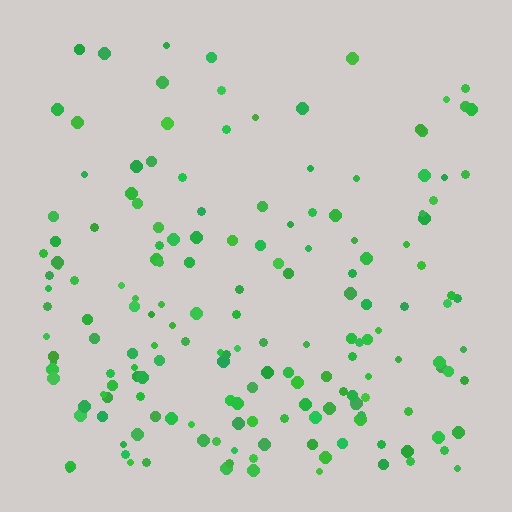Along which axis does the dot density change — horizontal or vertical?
Vertical.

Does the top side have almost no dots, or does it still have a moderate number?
Still a moderate number, just noticeably fewer than the bottom.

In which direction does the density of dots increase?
From top to bottom, with the bottom side densest.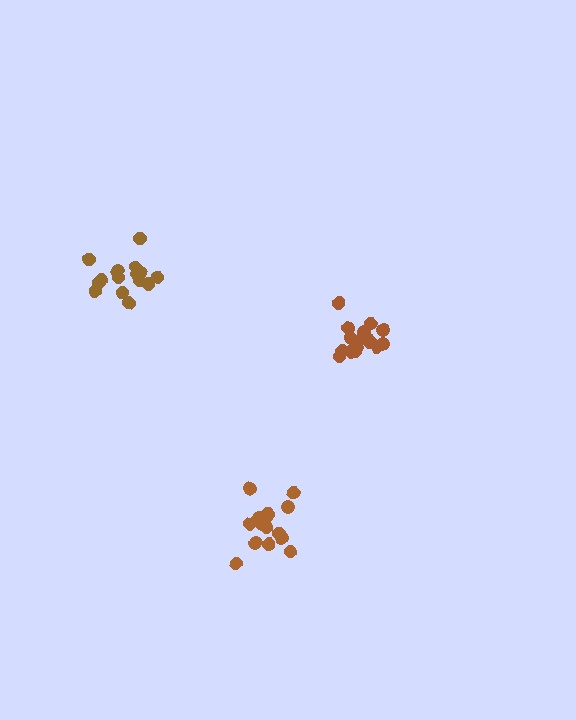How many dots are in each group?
Group 1: 15 dots, Group 2: 17 dots, Group 3: 15 dots (47 total).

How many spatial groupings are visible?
There are 3 spatial groupings.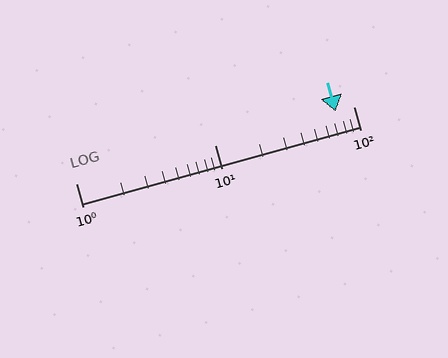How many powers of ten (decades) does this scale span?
The scale spans 2 decades, from 1 to 100.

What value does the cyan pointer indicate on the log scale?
The pointer indicates approximately 74.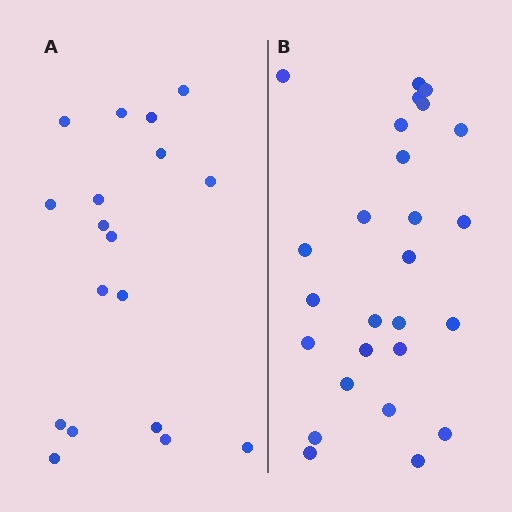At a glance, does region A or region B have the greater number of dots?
Region B (the right region) has more dots.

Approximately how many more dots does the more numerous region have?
Region B has roughly 8 or so more dots than region A.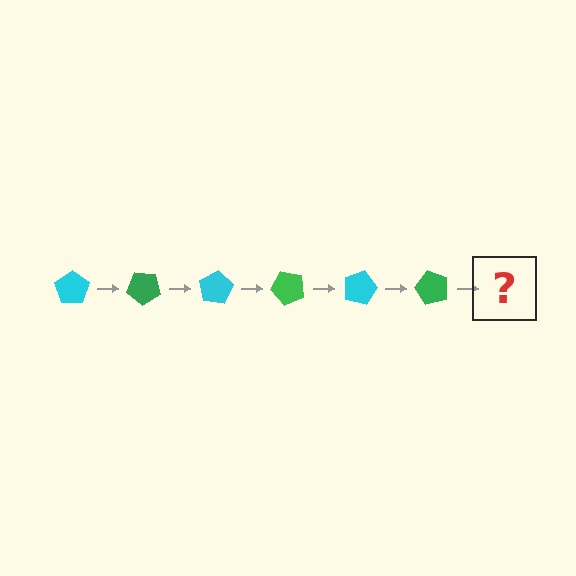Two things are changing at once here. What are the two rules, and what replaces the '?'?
The two rules are that it rotates 40 degrees each step and the color cycles through cyan and green. The '?' should be a cyan pentagon, rotated 240 degrees from the start.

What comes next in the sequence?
The next element should be a cyan pentagon, rotated 240 degrees from the start.